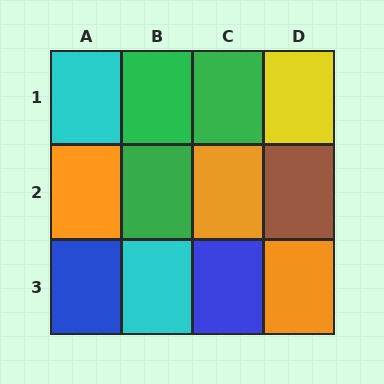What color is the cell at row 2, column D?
Brown.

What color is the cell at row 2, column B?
Green.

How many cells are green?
3 cells are green.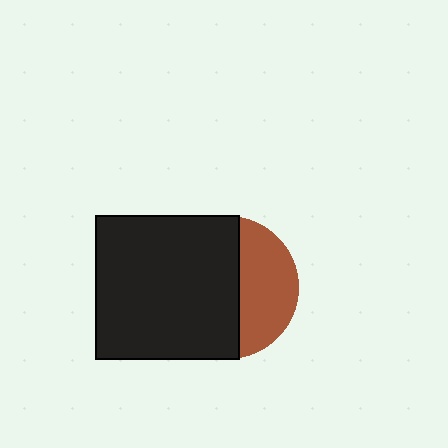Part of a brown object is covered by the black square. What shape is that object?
It is a circle.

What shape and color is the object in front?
The object in front is a black square.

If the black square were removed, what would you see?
You would see the complete brown circle.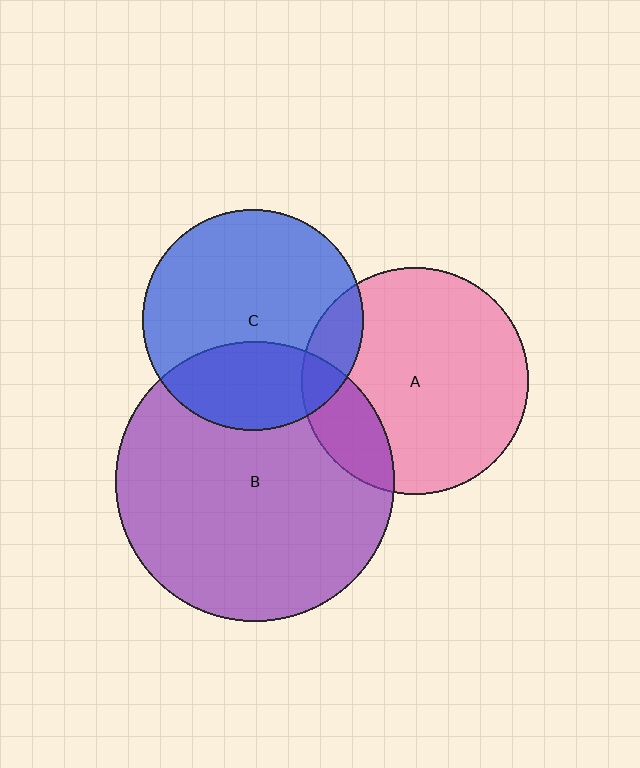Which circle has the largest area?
Circle B (purple).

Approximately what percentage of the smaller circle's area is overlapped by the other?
Approximately 20%.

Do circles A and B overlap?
Yes.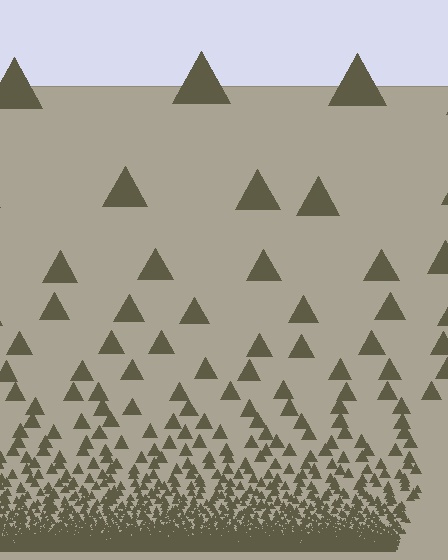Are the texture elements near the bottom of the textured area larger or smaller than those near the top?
Smaller. The gradient is inverted — elements near the bottom are smaller and denser.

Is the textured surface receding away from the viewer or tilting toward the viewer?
The surface appears to tilt toward the viewer. Texture elements get larger and sparser toward the top.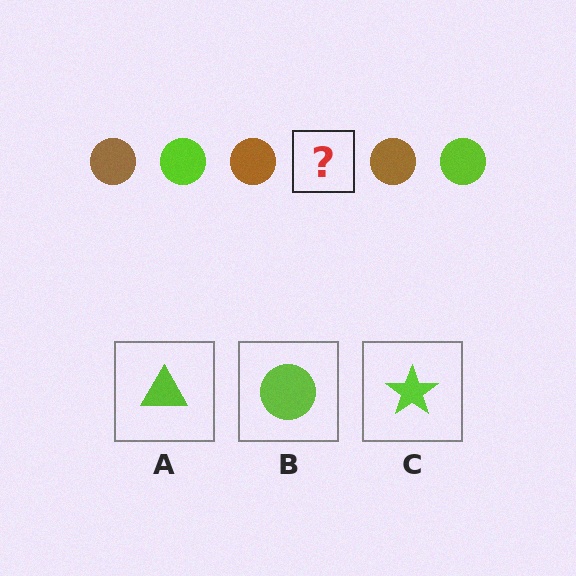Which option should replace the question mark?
Option B.